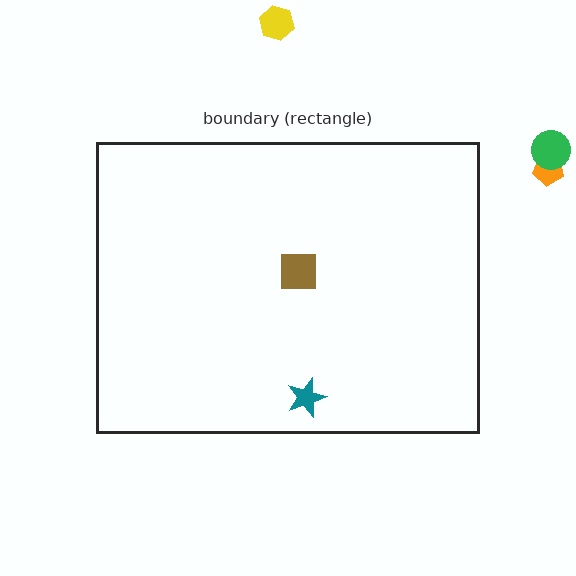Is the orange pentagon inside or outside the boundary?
Outside.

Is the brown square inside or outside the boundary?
Inside.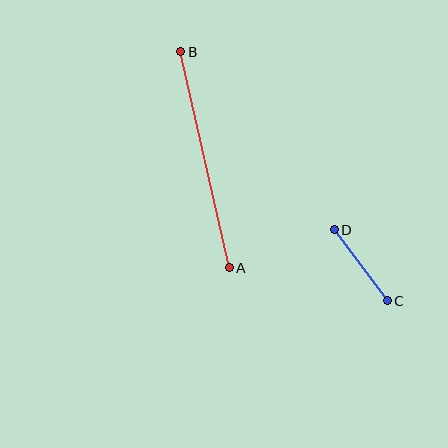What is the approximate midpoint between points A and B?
The midpoint is at approximately (205, 160) pixels.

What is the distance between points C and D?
The distance is approximately 89 pixels.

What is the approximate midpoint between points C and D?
The midpoint is at approximately (361, 265) pixels.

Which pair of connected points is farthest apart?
Points A and B are farthest apart.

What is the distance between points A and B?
The distance is approximately 222 pixels.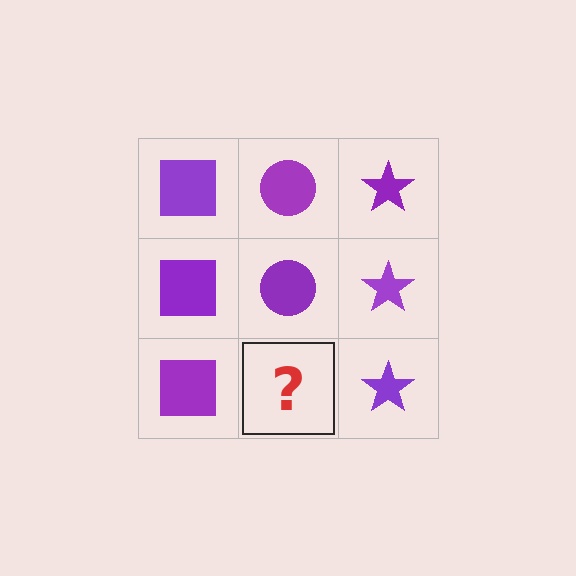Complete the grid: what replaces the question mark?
The question mark should be replaced with a purple circle.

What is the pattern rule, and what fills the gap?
The rule is that each column has a consistent shape. The gap should be filled with a purple circle.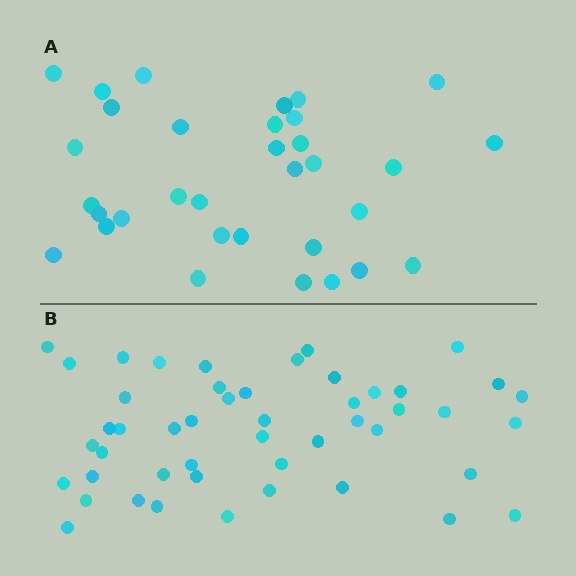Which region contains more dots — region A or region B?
Region B (the bottom region) has more dots.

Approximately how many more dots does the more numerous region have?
Region B has approximately 15 more dots than region A.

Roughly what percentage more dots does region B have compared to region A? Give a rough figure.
About 45% more.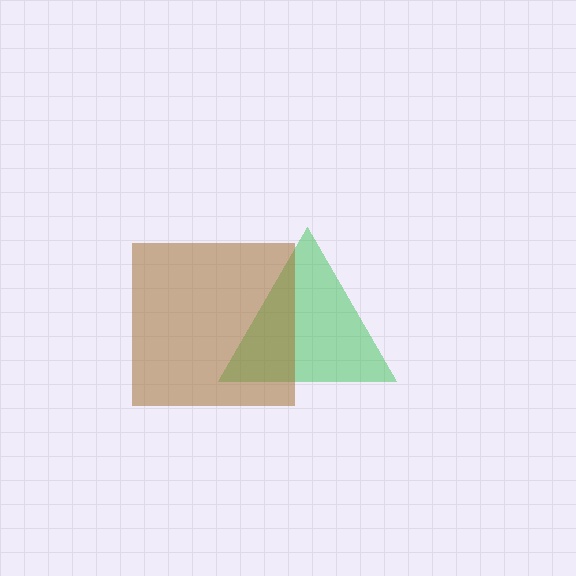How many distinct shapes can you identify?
There are 2 distinct shapes: a green triangle, a brown square.